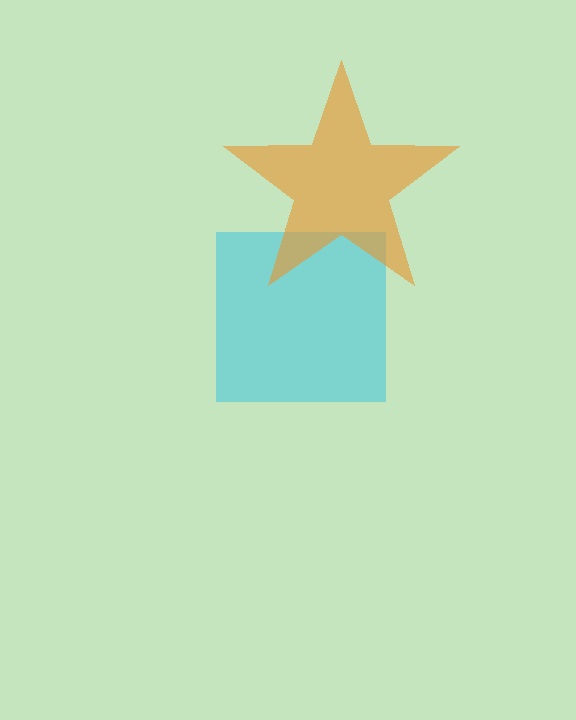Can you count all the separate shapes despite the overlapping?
Yes, there are 2 separate shapes.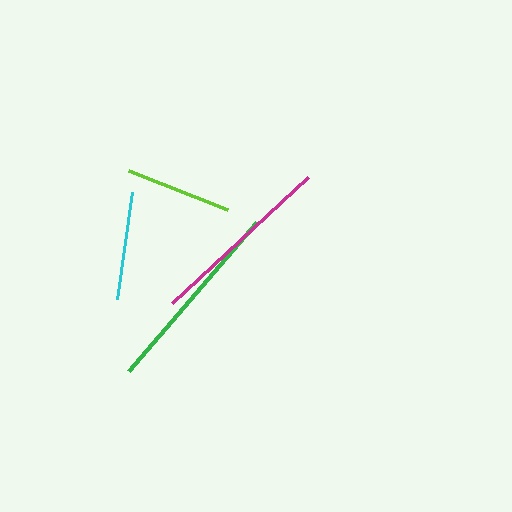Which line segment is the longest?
The green line is the longest at approximately 196 pixels.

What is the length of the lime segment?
The lime segment is approximately 107 pixels long.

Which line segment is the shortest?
The lime line is the shortest at approximately 107 pixels.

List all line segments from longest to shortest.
From longest to shortest: green, magenta, cyan, lime.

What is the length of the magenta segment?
The magenta segment is approximately 186 pixels long.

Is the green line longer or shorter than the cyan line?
The green line is longer than the cyan line.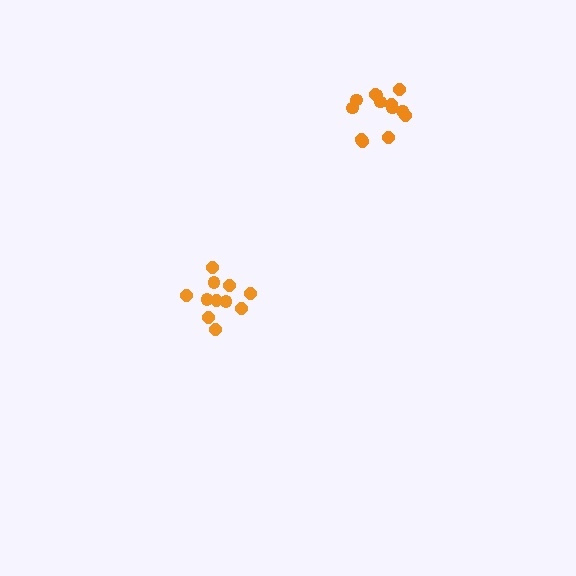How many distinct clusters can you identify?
There are 2 distinct clusters.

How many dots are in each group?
Group 1: 11 dots, Group 2: 13 dots (24 total).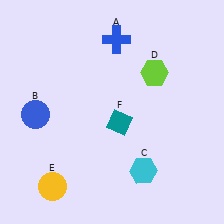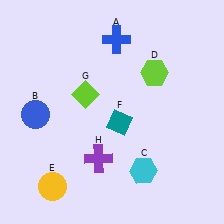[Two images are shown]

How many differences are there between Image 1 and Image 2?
There are 2 differences between the two images.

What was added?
A lime diamond (G), a purple cross (H) were added in Image 2.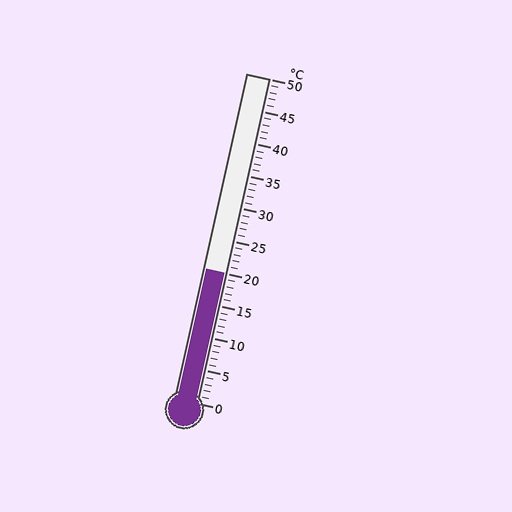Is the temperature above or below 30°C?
The temperature is below 30°C.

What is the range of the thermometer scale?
The thermometer scale ranges from 0°C to 50°C.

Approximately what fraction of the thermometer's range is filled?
The thermometer is filled to approximately 40% of its range.